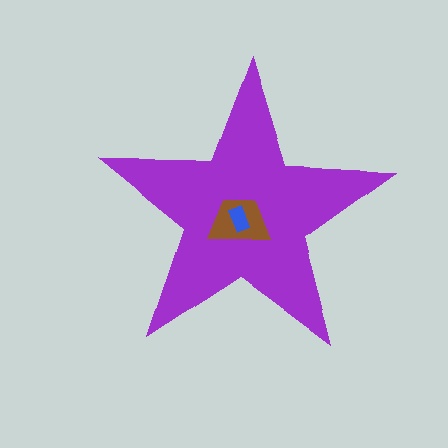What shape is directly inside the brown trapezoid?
The blue rectangle.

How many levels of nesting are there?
3.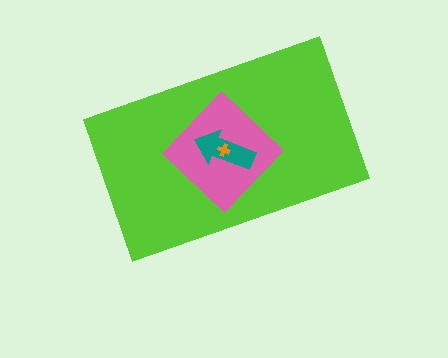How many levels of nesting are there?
4.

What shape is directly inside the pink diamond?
The teal arrow.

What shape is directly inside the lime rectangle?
The pink diamond.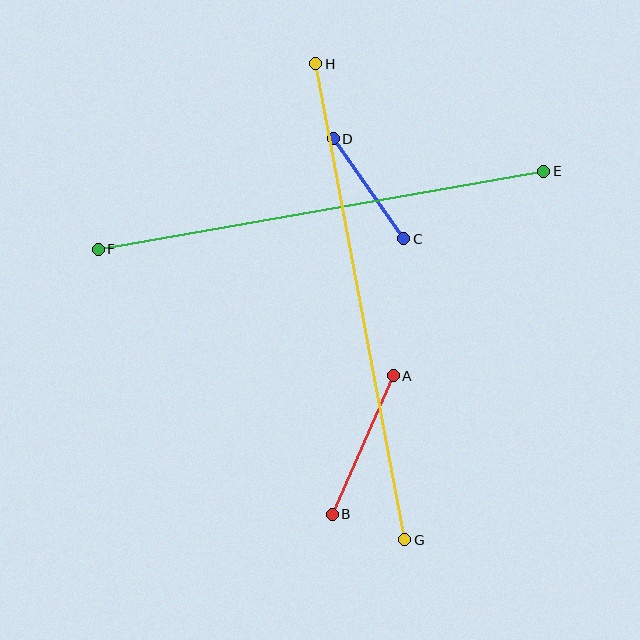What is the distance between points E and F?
The distance is approximately 452 pixels.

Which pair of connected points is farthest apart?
Points G and H are farthest apart.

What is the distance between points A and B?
The distance is approximately 151 pixels.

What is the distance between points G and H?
The distance is approximately 484 pixels.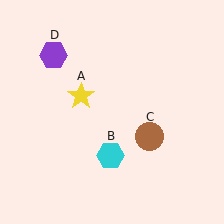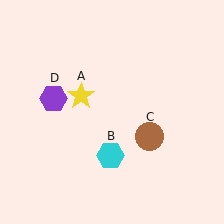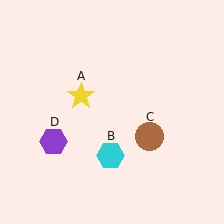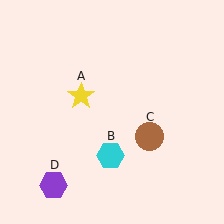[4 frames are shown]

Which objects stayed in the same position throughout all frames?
Yellow star (object A) and cyan hexagon (object B) and brown circle (object C) remained stationary.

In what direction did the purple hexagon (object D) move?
The purple hexagon (object D) moved down.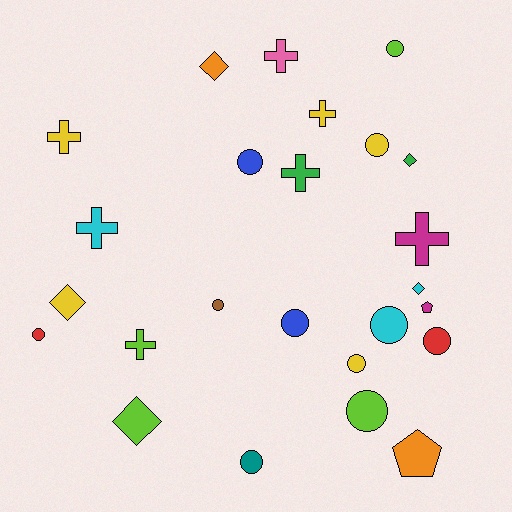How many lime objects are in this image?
There are 4 lime objects.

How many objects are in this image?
There are 25 objects.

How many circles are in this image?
There are 11 circles.